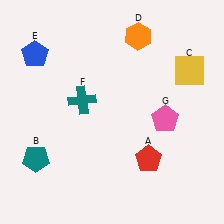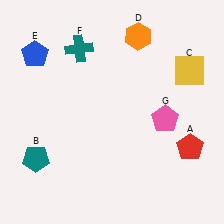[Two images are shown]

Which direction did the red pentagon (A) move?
The red pentagon (A) moved right.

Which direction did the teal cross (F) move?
The teal cross (F) moved up.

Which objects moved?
The objects that moved are: the red pentagon (A), the teal cross (F).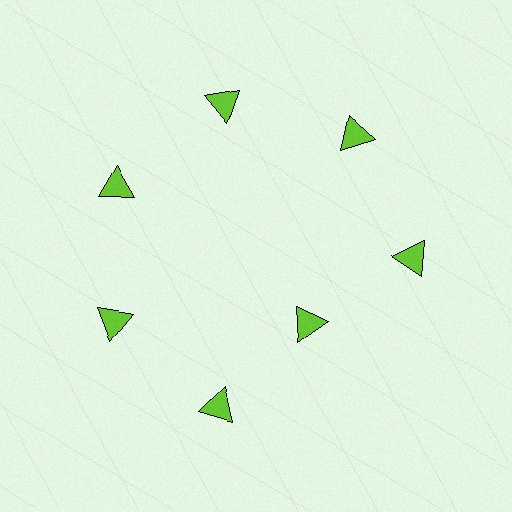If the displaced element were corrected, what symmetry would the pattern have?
It would have 7-fold rotational symmetry — the pattern would map onto itself every 51 degrees.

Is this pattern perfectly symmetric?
No. The 7 lime triangles are arranged in a ring, but one element near the 5 o'clock position is pulled inward toward the center, breaking the 7-fold rotational symmetry.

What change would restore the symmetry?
The symmetry would be restored by moving it outward, back onto the ring so that all 7 triangles sit at equal angles and equal distance from the center.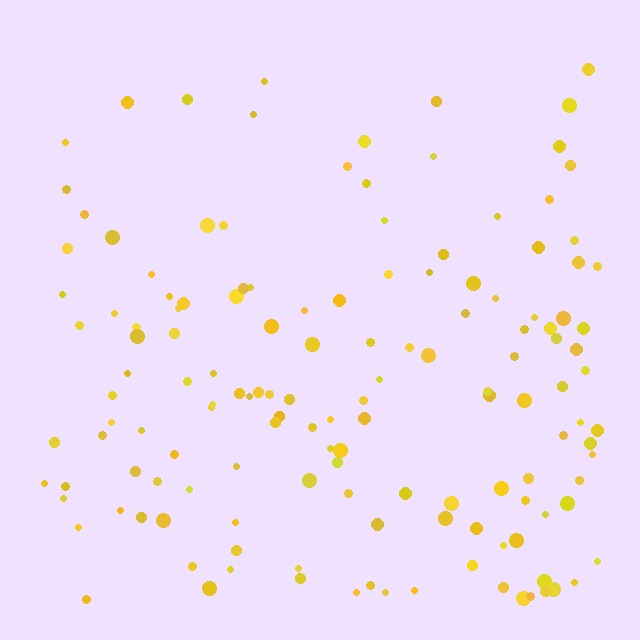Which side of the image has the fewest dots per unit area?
The top.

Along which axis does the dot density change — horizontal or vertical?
Vertical.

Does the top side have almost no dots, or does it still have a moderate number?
Still a moderate number, just noticeably fewer than the bottom.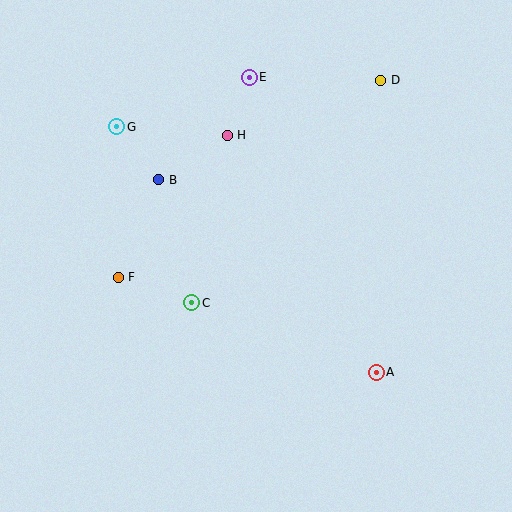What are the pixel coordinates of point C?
Point C is at (192, 303).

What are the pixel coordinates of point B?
Point B is at (159, 180).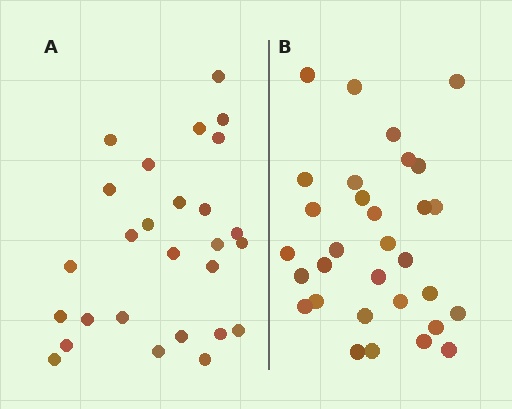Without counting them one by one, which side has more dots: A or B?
Region B (the right region) has more dots.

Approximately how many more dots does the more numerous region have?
Region B has about 4 more dots than region A.